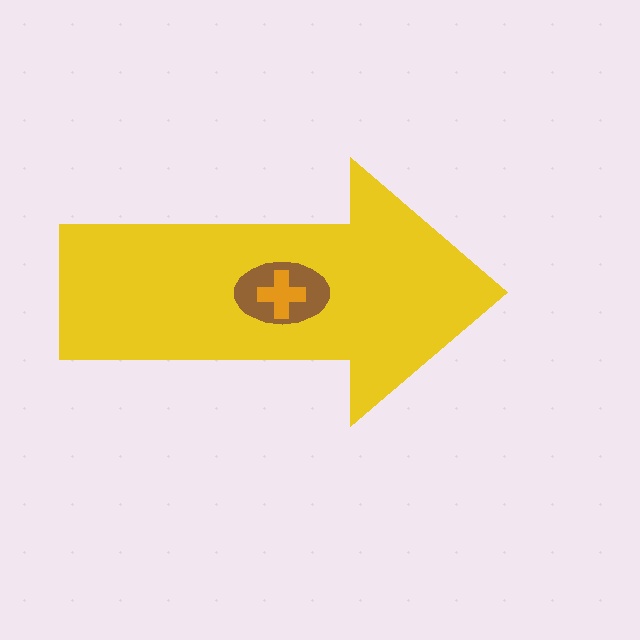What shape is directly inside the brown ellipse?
The orange cross.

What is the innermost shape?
The orange cross.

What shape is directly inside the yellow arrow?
The brown ellipse.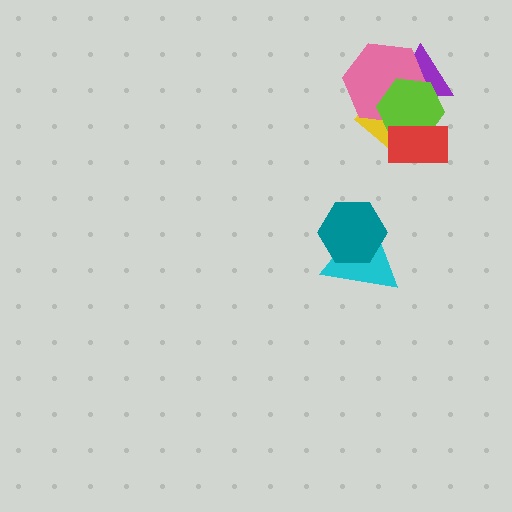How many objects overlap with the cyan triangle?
1 object overlaps with the cyan triangle.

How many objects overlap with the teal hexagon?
1 object overlaps with the teal hexagon.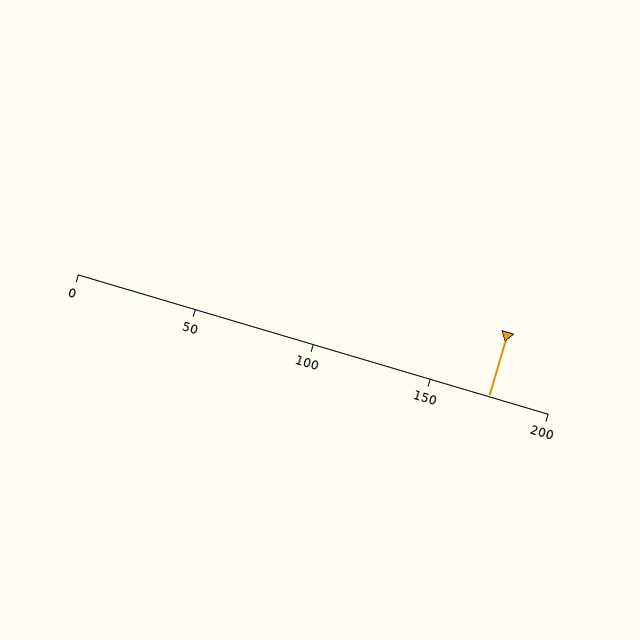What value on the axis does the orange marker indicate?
The marker indicates approximately 175.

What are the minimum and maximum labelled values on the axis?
The axis runs from 0 to 200.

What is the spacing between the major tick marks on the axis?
The major ticks are spaced 50 apart.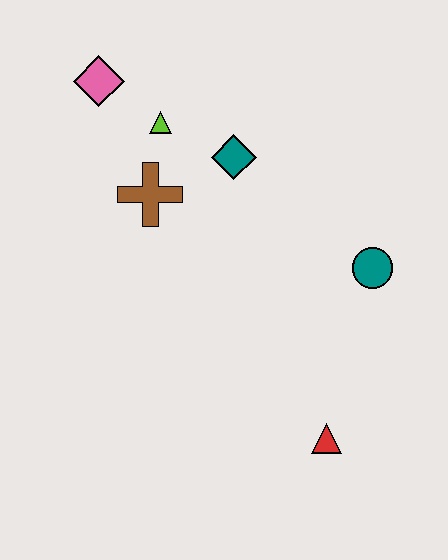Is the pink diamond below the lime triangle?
No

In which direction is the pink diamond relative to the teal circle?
The pink diamond is to the left of the teal circle.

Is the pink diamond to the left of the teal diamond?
Yes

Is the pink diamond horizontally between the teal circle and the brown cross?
No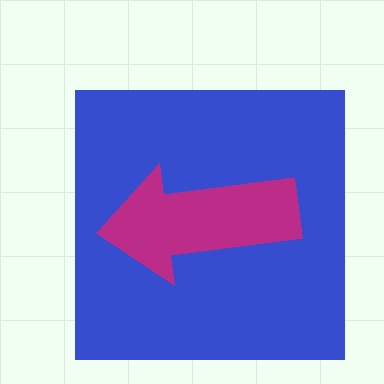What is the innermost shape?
The magenta arrow.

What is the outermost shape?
The blue square.